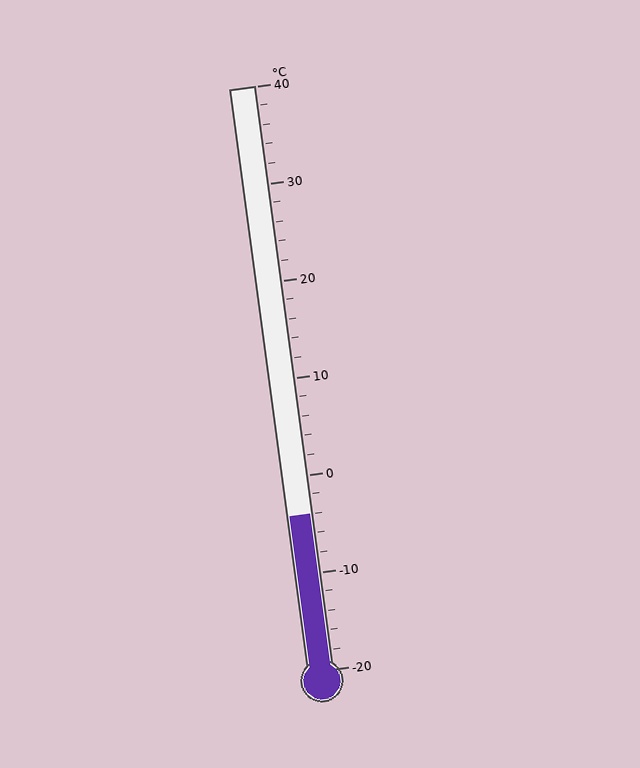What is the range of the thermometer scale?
The thermometer scale ranges from -20°C to 40°C.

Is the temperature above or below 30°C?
The temperature is below 30°C.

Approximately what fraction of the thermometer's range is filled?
The thermometer is filled to approximately 25% of its range.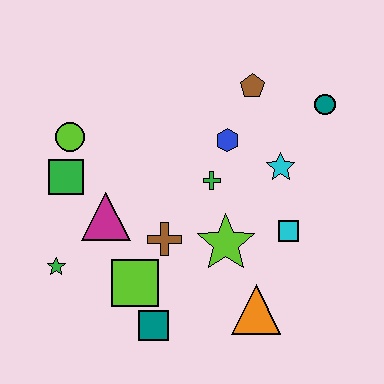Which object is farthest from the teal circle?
The green star is farthest from the teal circle.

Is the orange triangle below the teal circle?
Yes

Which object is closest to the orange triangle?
The lime star is closest to the orange triangle.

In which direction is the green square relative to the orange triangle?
The green square is to the left of the orange triangle.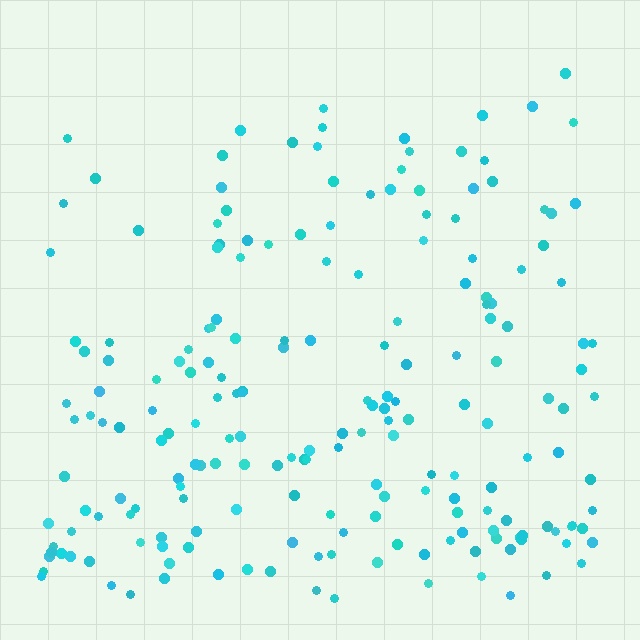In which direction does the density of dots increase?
From top to bottom, with the bottom side densest.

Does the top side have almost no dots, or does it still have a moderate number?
Still a moderate number, just noticeably fewer than the bottom.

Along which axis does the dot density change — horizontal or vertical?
Vertical.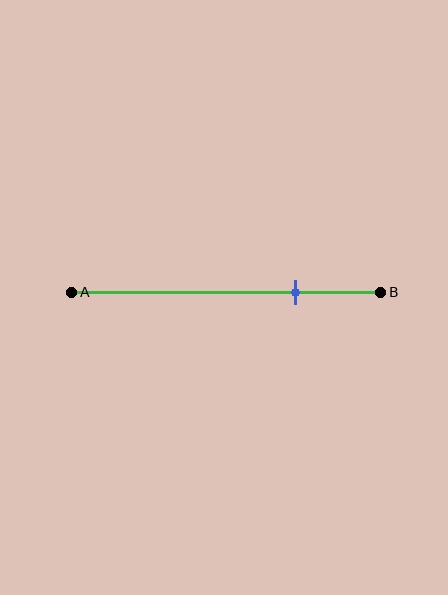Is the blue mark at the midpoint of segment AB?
No, the mark is at about 70% from A, not at the 50% midpoint.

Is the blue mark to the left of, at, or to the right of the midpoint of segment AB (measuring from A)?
The blue mark is to the right of the midpoint of segment AB.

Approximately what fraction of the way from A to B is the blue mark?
The blue mark is approximately 70% of the way from A to B.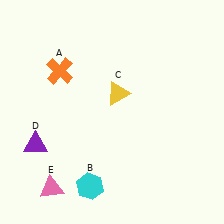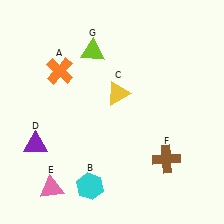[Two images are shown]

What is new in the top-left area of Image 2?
A lime triangle (G) was added in the top-left area of Image 2.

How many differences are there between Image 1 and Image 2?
There are 2 differences between the two images.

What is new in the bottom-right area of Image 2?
A brown cross (F) was added in the bottom-right area of Image 2.